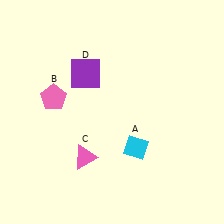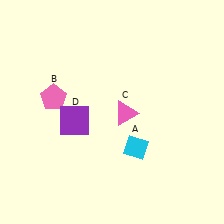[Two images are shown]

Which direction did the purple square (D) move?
The purple square (D) moved down.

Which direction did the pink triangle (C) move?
The pink triangle (C) moved up.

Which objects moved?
The objects that moved are: the pink triangle (C), the purple square (D).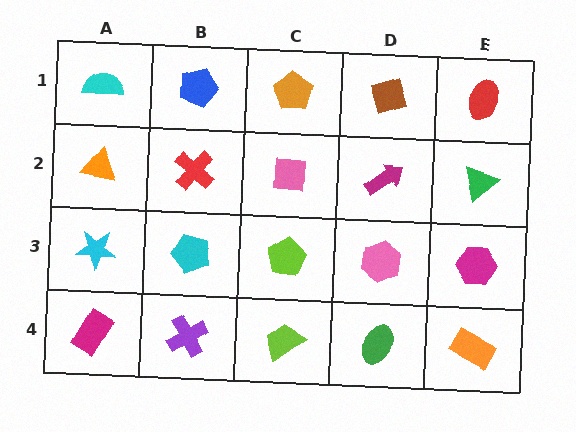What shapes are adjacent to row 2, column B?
A blue pentagon (row 1, column B), a cyan pentagon (row 3, column B), an orange triangle (row 2, column A), a pink square (row 2, column C).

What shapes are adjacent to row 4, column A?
A cyan star (row 3, column A), a purple cross (row 4, column B).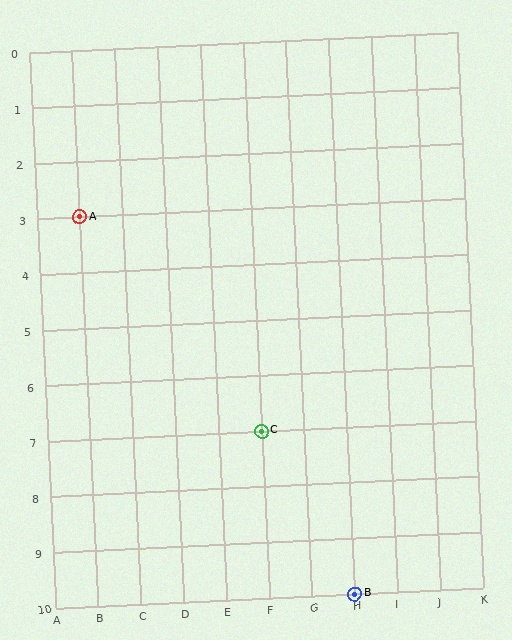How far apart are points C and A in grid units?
Points C and A are 4 columns and 4 rows apart (about 5.7 grid units diagonally).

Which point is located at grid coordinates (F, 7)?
Point C is at (F, 7).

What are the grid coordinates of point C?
Point C is at grid coordinates (F, 7).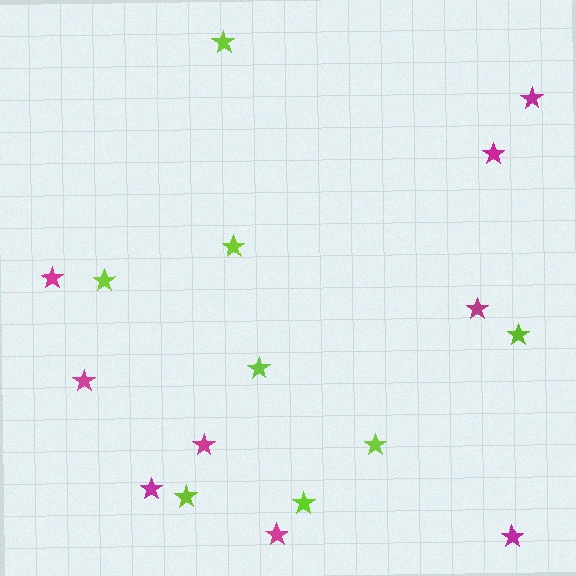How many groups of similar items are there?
There are 2 groups: one group of lime stars (8) and one group of magenta stars (9).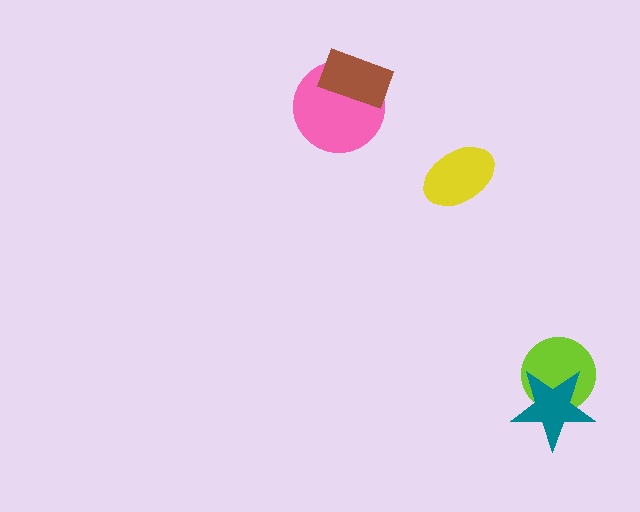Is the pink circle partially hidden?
Yes, it is partially covered by another shape.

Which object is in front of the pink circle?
The brown rectangle is in front of the pink circle.